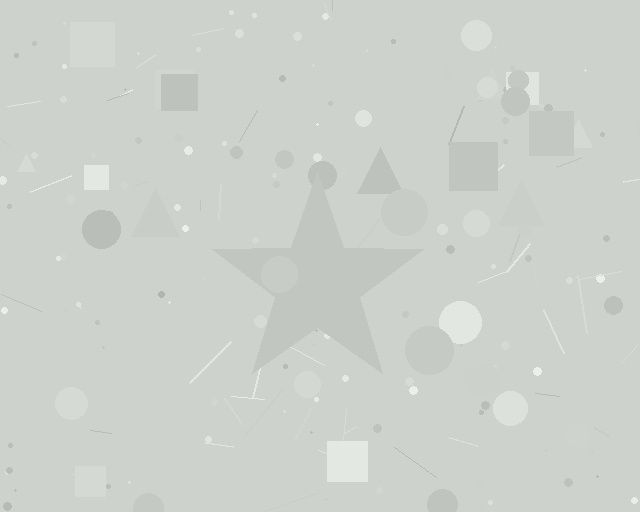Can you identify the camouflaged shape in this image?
The camouflaged shape is a star.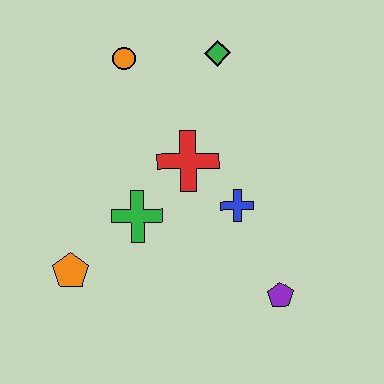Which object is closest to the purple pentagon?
The blue cross is closest to the purple pentagon.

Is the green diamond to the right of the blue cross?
No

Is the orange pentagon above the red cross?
No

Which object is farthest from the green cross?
The green diamond is farthest from the green cross.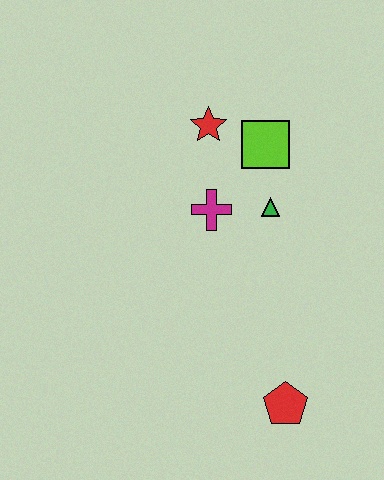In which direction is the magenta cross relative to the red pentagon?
The magenta cross is above the red pentagon.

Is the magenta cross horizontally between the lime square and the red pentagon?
No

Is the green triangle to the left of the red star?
No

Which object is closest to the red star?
The lime square is closest to the red star.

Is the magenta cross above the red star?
No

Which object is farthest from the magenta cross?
The red pentagon is farthest from the magenta cross.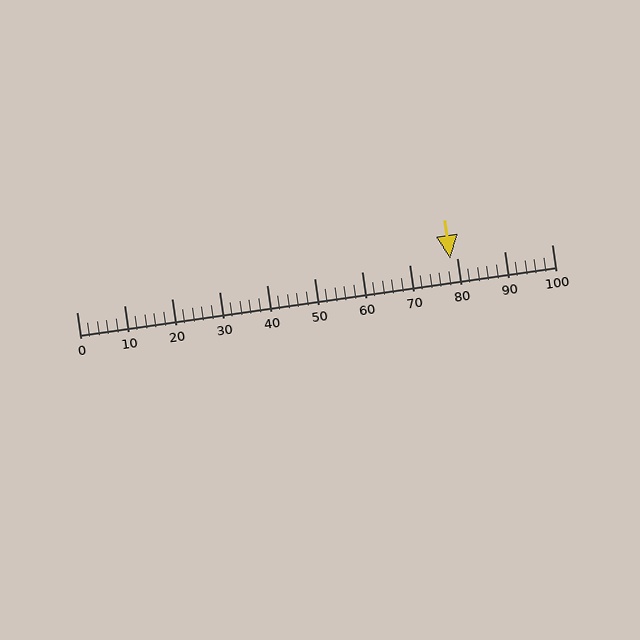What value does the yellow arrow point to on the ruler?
The yellow arrow points to approximately 79.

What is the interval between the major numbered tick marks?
The major tick marks are spaced 10 units apart.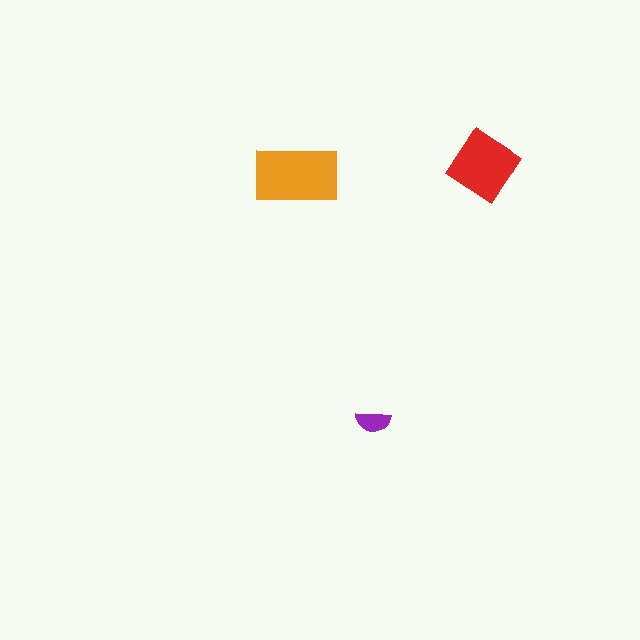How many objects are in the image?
There are 3 objects in the image.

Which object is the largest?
The orange rectangle.